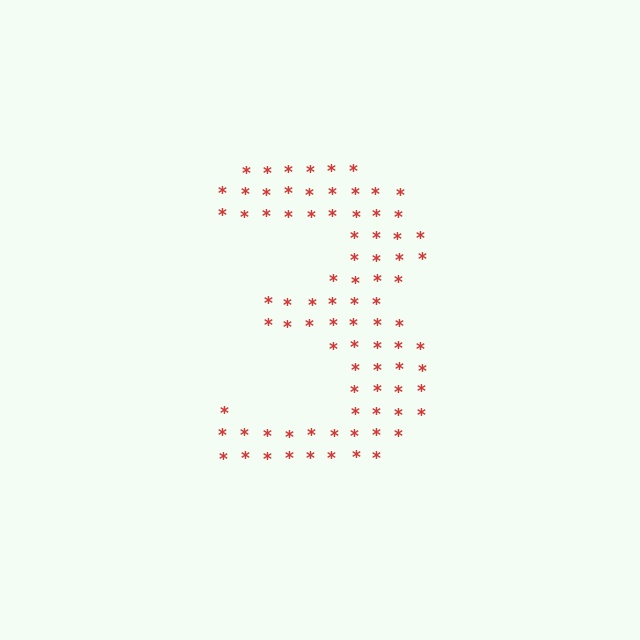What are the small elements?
The small elements are asterisks.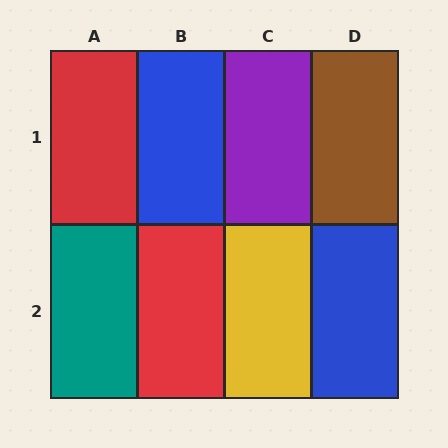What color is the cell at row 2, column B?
Red.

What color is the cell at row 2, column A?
Teal.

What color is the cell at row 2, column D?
Blue.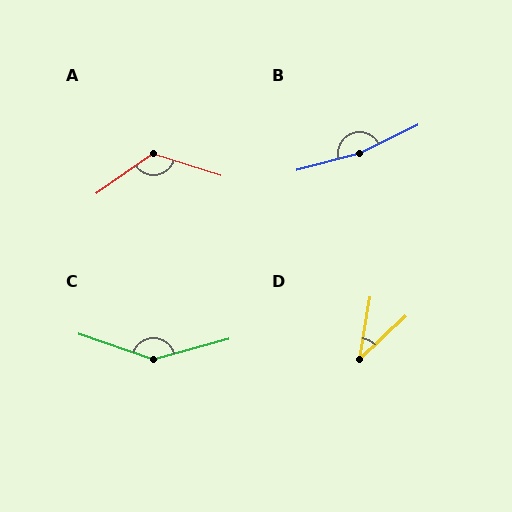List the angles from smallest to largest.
D (37°), A (127°), C (146°), B (168°).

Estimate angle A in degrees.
Approximately 127 degrees.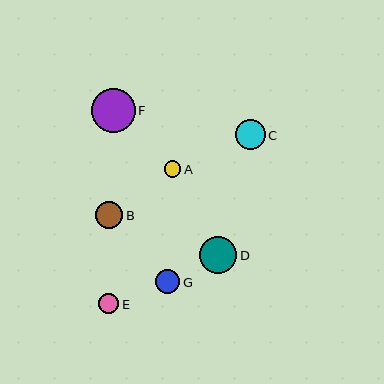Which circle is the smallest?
Circle A is the smallest with a size of approximately 16 pixels.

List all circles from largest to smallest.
From largest to smallest: F, D, C, B, G, E, A.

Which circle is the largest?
Circle F is the largest with a size of approximately 44 pixels.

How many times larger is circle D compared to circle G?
Circle D is approximately 1.5 times the size of circle G.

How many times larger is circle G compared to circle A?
Circle G is approximately 1.5 times the size of circle A.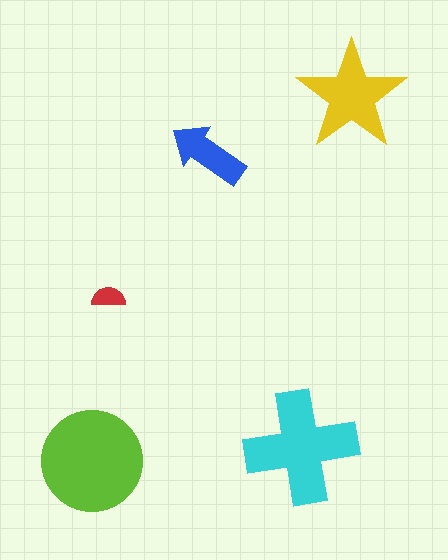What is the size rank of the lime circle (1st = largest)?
1st.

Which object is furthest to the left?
The lime circle is leftmost.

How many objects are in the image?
There are 5 objects in the image.